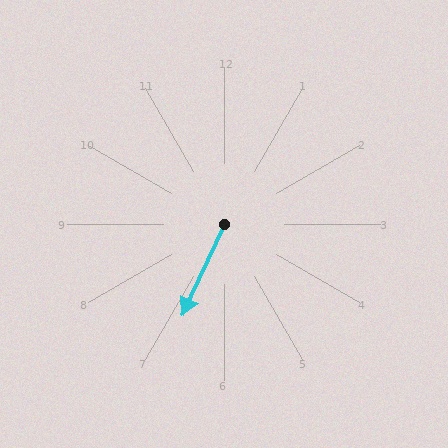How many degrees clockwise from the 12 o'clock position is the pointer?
Approximately 205 degrees.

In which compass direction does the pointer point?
Southwest.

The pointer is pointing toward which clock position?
Roughly 7 o'clock.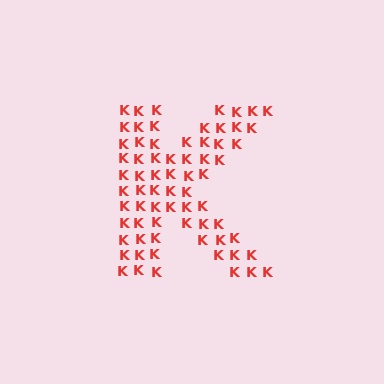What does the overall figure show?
The overall figure shows the letter K.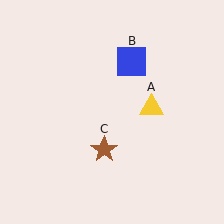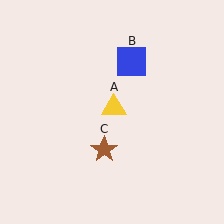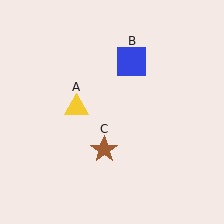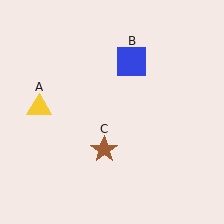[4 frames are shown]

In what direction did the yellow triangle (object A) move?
The yellow triangle (object A) moved left.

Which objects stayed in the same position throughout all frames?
Blue square (object B) and brown star (object C) remained stationary.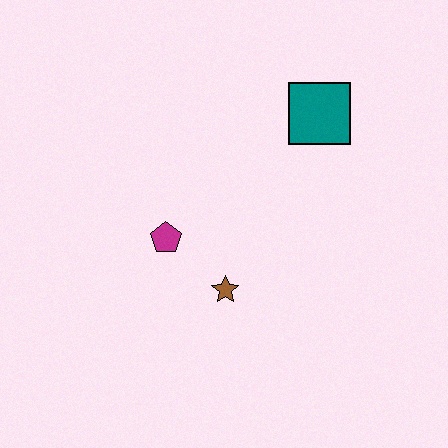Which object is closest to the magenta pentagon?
The brown star is closest to the magenta pentagon.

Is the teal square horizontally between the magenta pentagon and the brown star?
No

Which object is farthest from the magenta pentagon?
The teal square is farthest from the magenta pentagon.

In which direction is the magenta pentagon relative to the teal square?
The magenta pentagon is to the left of the teal square.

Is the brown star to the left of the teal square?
Yes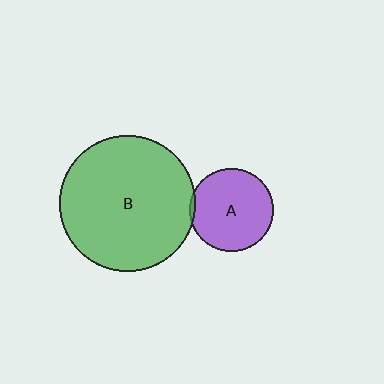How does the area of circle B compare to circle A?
Approximately 2.7 times.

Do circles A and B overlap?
Yes.